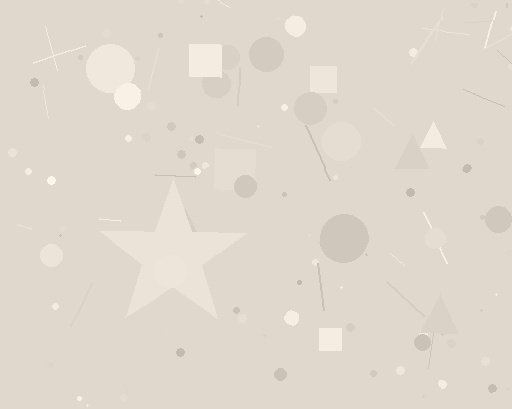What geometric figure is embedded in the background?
A star is embedded in the background.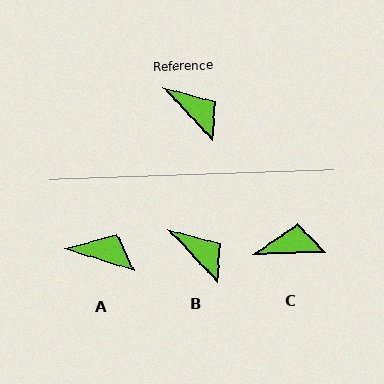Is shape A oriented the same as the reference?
No, it is off by about 31 degrees.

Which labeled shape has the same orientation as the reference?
B.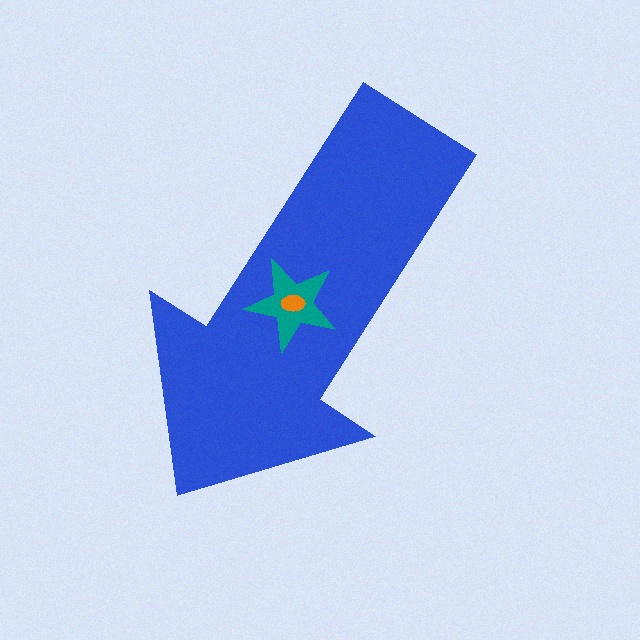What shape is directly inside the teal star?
The orange ellipse.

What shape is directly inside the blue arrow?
The teal star.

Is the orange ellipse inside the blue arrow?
Yes.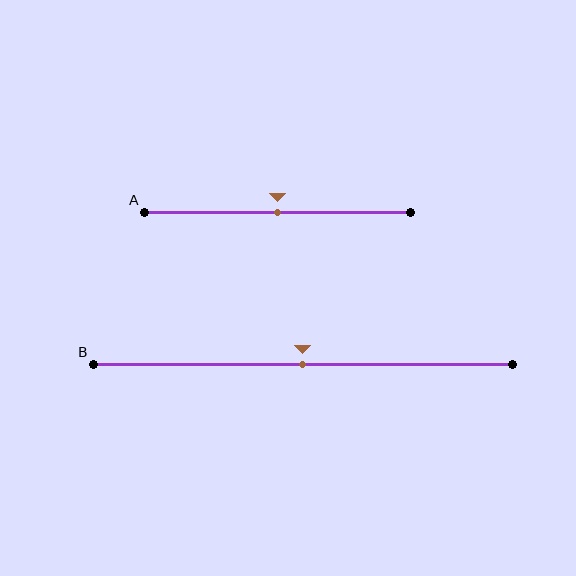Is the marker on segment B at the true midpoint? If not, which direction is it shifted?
Yes, the marker on segment B is at the true midpoint.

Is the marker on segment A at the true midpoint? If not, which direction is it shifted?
Yes, the marker on segment A is at the true midpoint.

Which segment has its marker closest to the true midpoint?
Segment A has its marker closest to the true midpoint.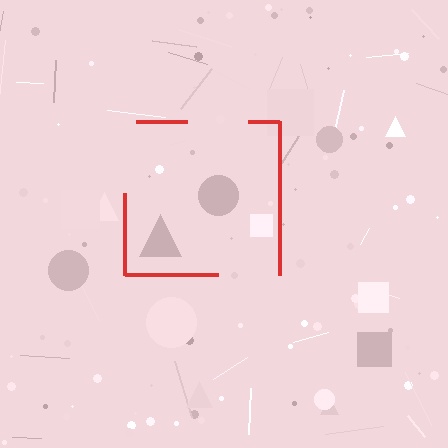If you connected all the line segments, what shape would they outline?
They would outline a square.